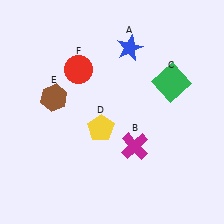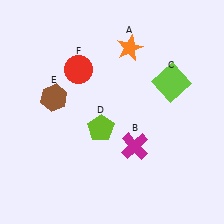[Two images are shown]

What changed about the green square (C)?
In Image 1, C is green. In Image 2, it changed to lime.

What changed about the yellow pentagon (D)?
In Image 1, D is yellow. In Image 2, it changed to lime.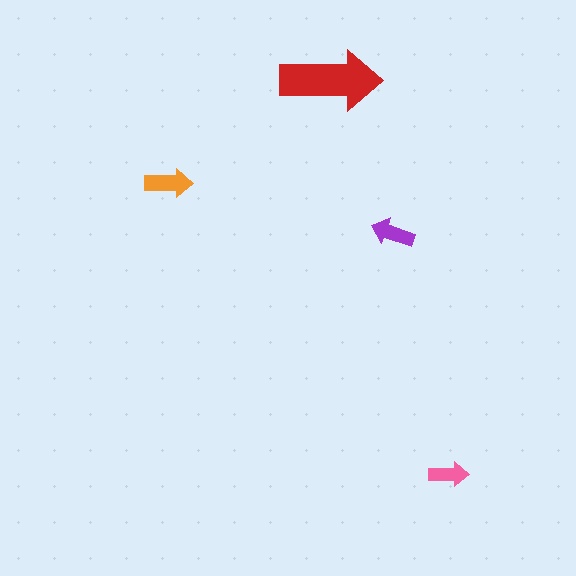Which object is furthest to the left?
The orange arrow is leftmost.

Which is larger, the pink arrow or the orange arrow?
The orange one.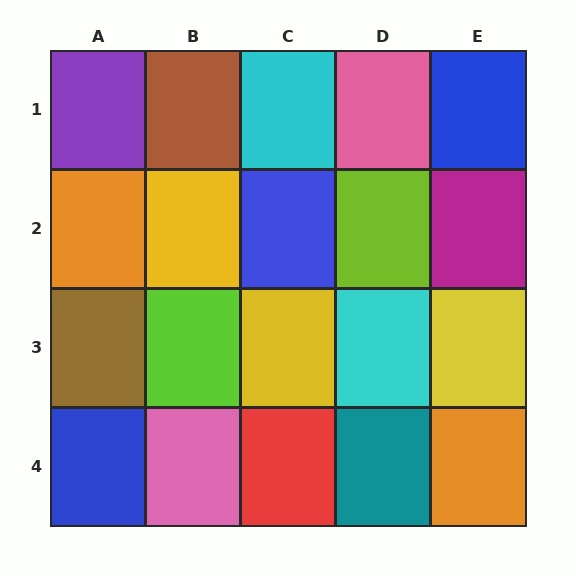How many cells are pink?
2 cells are pink.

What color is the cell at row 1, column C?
Cyan.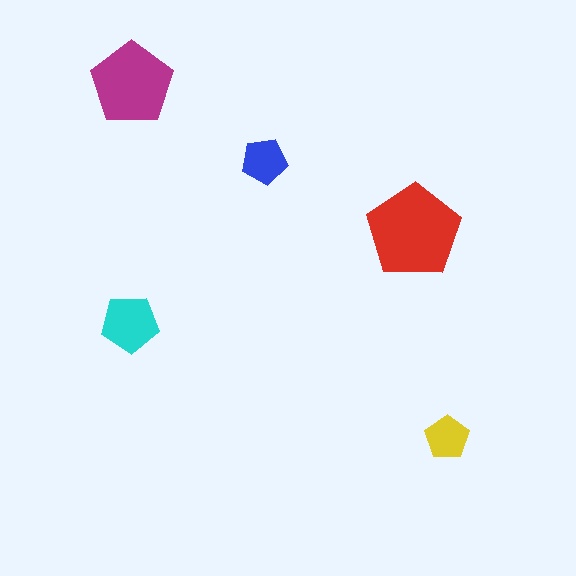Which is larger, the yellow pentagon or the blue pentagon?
The blue one.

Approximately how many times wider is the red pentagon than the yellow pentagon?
About 2 times wider.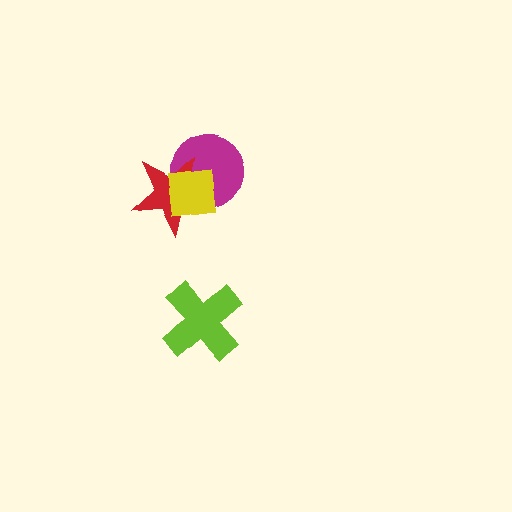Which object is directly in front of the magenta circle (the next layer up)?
The red star is directly in front of the magenta circle.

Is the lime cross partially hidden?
No, no other shape covers it.